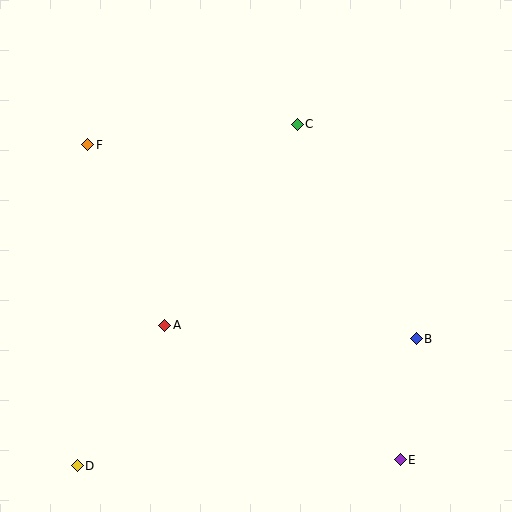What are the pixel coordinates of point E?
Point E is at (400, 460).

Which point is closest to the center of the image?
Point A at (165, 325) is closest to the center.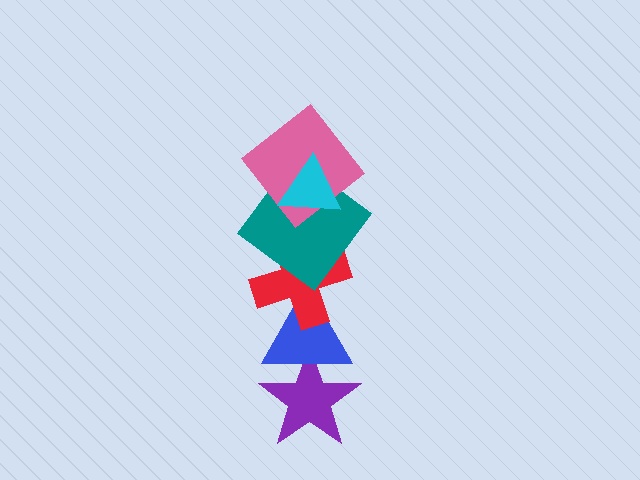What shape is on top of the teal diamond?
The pink diamond is on top of the teal diamond.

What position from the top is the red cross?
The red cross is 4th from the top.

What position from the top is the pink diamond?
The pink diamond is 2nd from the top.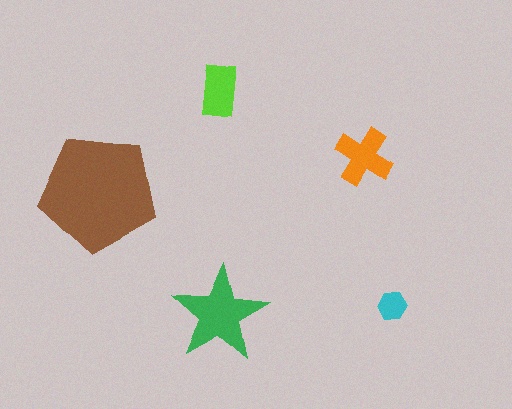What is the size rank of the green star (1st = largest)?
2nd.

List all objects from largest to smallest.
The brown pentagon, the green star, the orange cross, the lime rectangle, the cyan hexagon.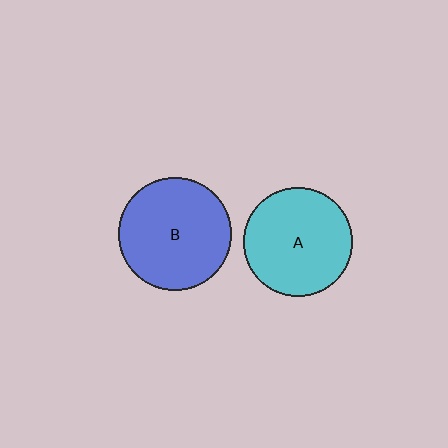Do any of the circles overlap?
No, none of the circles overlap.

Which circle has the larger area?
Circle B (blue).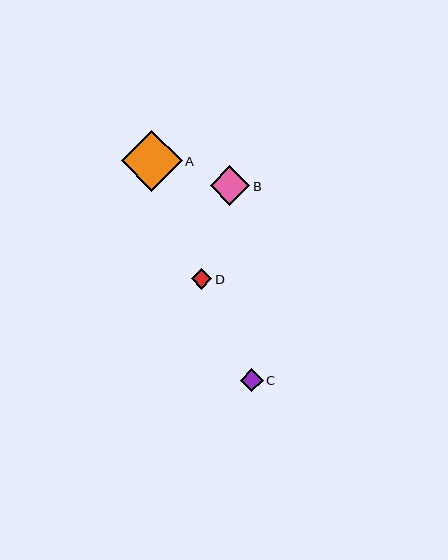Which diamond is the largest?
Diamond A is the largest with a size of approximately 61 pixels.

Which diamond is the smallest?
Diamond D is the smallest with a size of approximately 21 pixels.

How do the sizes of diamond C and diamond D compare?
Diamond C and diamond D are approximately the same size.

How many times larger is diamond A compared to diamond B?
Diamond A is approximately 1.5 times the size of diamond B.